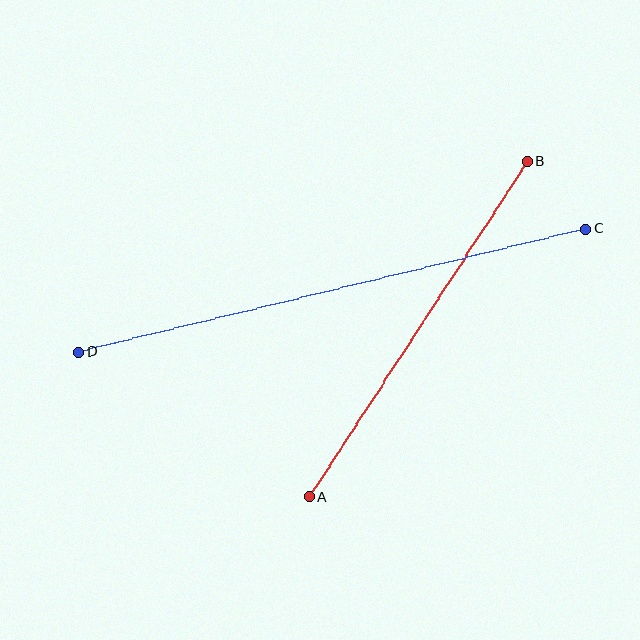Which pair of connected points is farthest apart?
Points C and D are farthest apart.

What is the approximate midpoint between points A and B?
The midpoint is at approximately (419, 329) pixels.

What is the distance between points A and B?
The distance is approximately 400 pixels.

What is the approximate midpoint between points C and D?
The midpoint is at approximately (332, 290) pixels.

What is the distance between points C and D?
The distance is approximately 521 pixels.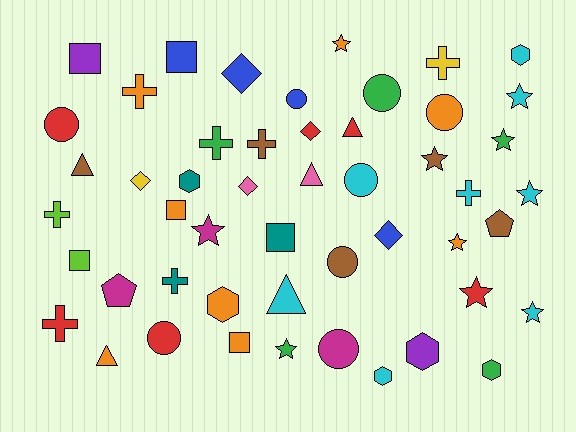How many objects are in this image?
There are 50 objects.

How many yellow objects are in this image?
There are 2 yellow objects.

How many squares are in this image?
There are 6 squares.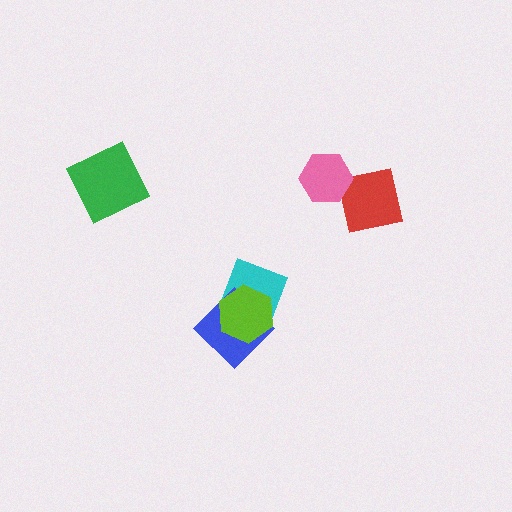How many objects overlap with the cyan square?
2 objects overlap with the cyan square.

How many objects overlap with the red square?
1 object overlaps with the red square.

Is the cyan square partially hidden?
Yes, it is partially covered by another shape.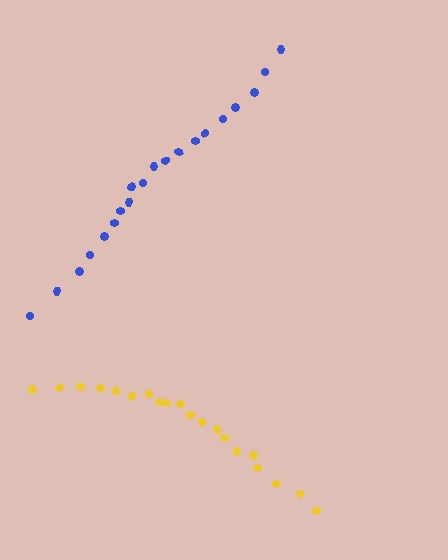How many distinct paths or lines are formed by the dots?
There are 2 distinct paths.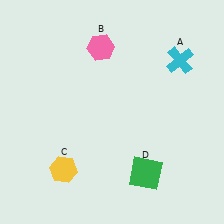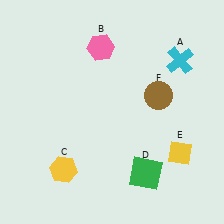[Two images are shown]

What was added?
A yellow diamond (E), a brown circle (F) were added in Image 2.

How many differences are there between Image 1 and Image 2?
There are 2 differences between the two images.